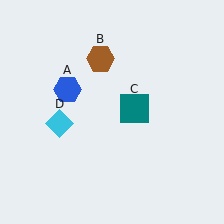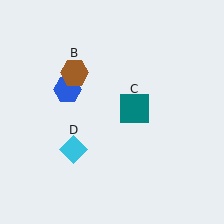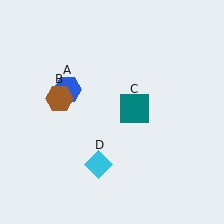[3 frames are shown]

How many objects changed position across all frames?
2 objects changed position: brown hexagon (object B), cyan diamond (object D).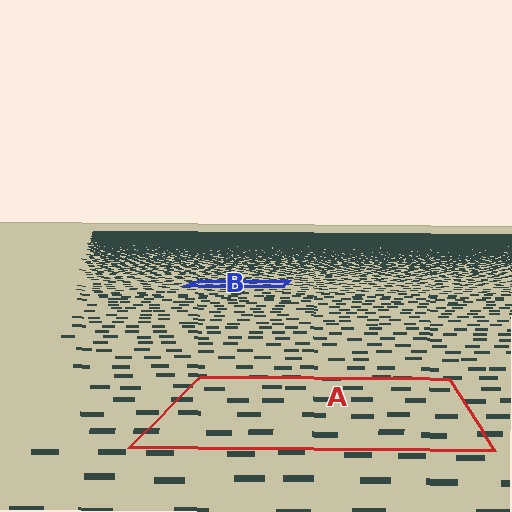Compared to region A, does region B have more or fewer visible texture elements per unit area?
Region B has more texture elements per unit area — they are packed more densely because it is farther away.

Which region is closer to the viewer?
Region A is closer. The texture elements there are larger and more spread out.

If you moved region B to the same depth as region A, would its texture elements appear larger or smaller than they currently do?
They would appear larger. At a closer depth, the same texture elements are projected at a bigger on-screen size.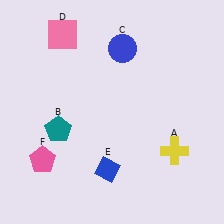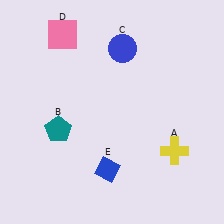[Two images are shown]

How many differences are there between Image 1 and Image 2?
There is 1 difference between the two images.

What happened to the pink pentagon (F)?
The pink pentagon (F) was removed in Image 2. It was in the bottom-left area of Image 1.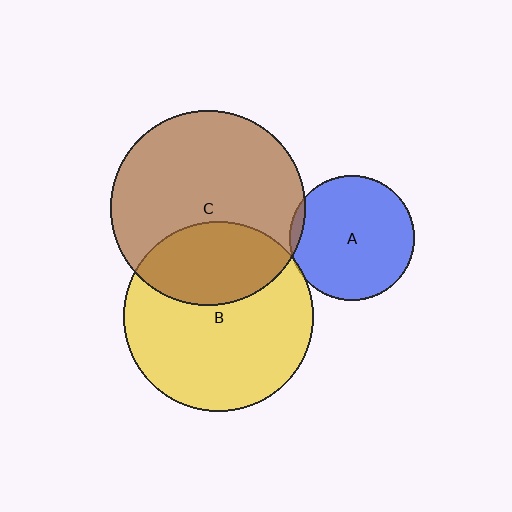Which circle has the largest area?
Circle C (brown).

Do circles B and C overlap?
Yes.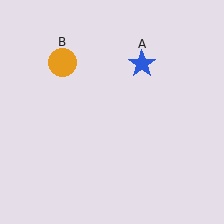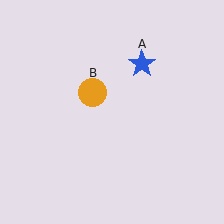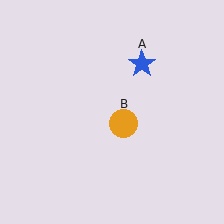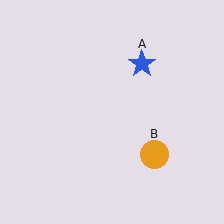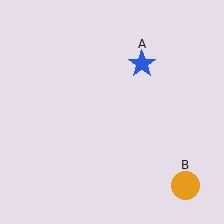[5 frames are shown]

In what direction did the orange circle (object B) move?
The orange circle (object B) moved down and to the right.